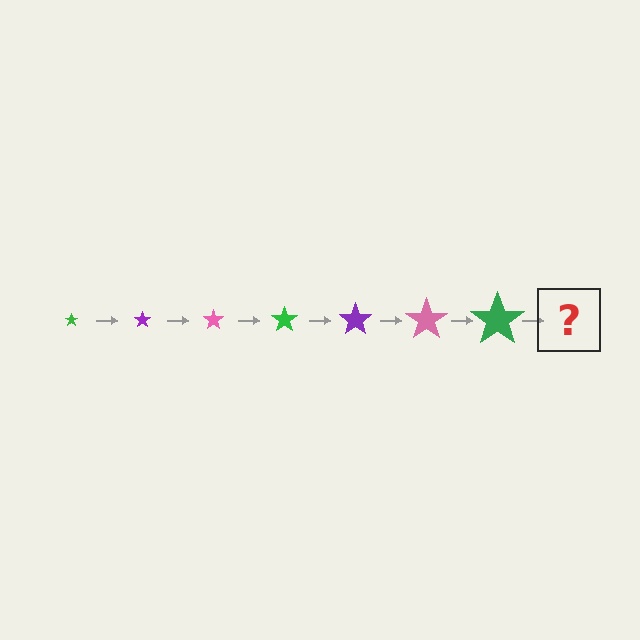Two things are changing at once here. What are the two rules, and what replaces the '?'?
The two rules are that the star grows larger each step and the color cycles through green, purple, and pink. The '?' should be a purple star, larger than the previous one.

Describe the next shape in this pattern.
It should be a purple star, larger than the previous one.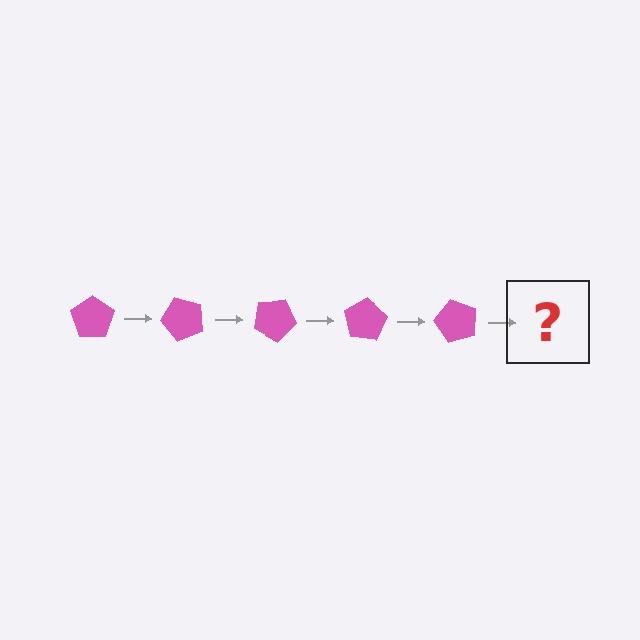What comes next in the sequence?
The next element should be a pink pentagon rotated 250 degrees.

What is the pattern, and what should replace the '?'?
The pattern is that the pentagon rotates 50 degrees each step. The '?' should be a pink pentagon rotated 250 degrees.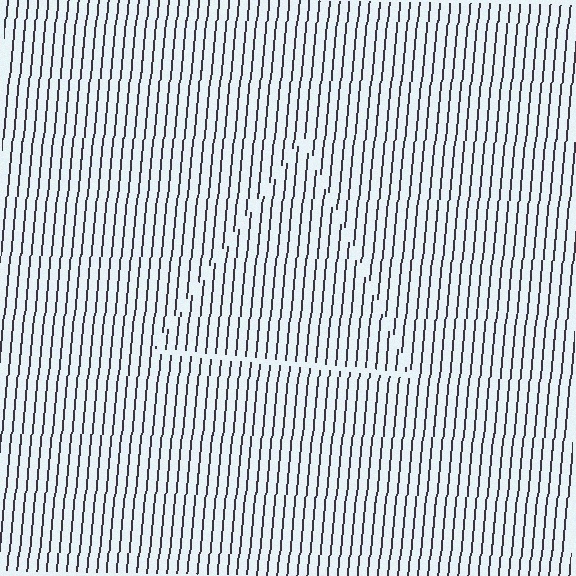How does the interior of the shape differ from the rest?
The interior of the shape contains the same grating, shifted by half a period — the contour is defined by the phase discontinuity where line-ends from the inner and outer gratings abut.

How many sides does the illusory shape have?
3 sides — the line-ends trace a triangle.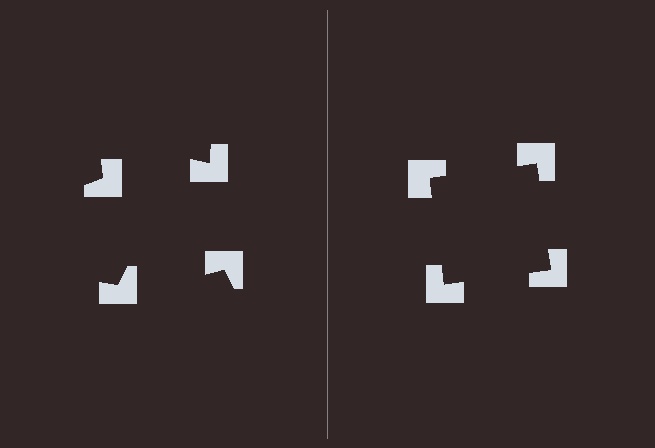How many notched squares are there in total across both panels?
8 — 4 on each side.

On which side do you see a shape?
An illusory square appears on the right side. On the left side the wedge cuts are rotated, so no coherent shape forms.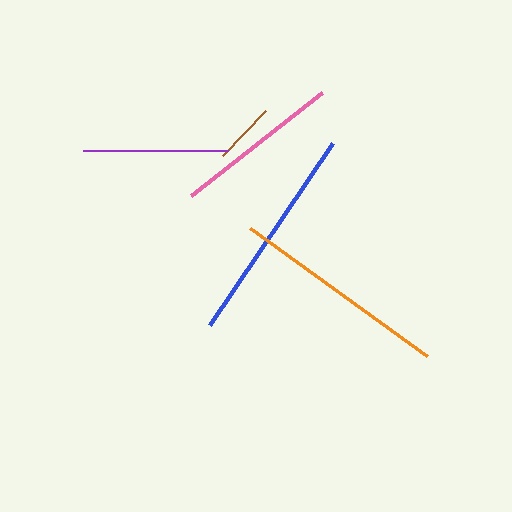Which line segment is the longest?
The blue line is the longest at approximately 219 pixels.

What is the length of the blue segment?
The blue segment is approximately 219 pixels long.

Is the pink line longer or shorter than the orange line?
The orange line is longer than the pink line.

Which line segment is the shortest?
The brown line is the shortest at approximately 63 pixels.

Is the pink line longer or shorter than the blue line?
The blue line is longer than the pink line.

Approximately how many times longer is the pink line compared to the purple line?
The pink line is approximately 1.1 times the length of the purple line.